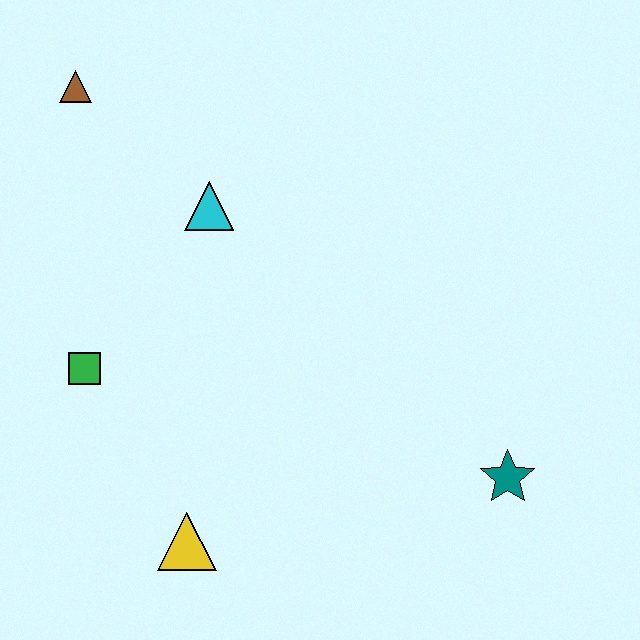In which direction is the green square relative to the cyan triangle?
The green square is below the cyan triangle.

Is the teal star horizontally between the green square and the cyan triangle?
No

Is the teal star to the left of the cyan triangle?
No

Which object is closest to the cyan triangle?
The brown triangle is closest to the cyan triangle.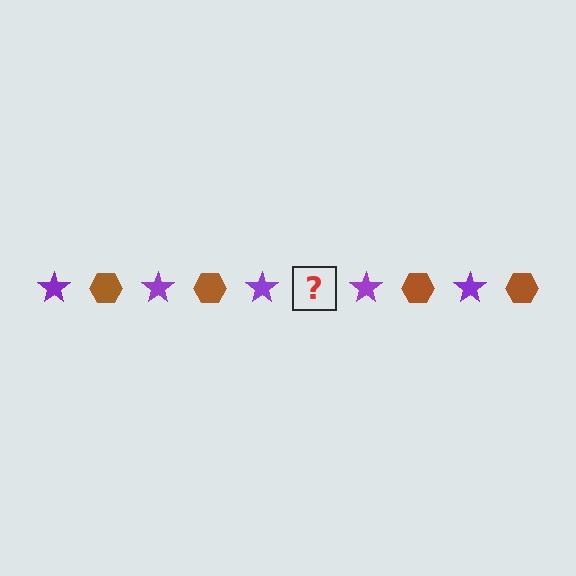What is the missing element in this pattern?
The missing element is a brown hexagon.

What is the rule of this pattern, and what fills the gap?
The rule is that the pattern alternates between purple star and brown hexagon. The gap should be filled with a brown hexagon.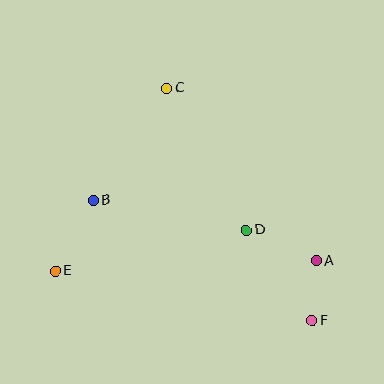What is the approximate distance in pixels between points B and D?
The distance between B and D is approximately 155 pixels.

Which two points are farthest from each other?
Points C and F are farthest from each other.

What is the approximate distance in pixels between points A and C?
The distance between A and C is approximately 228 pixels.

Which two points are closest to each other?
Points A and F are closest to each other.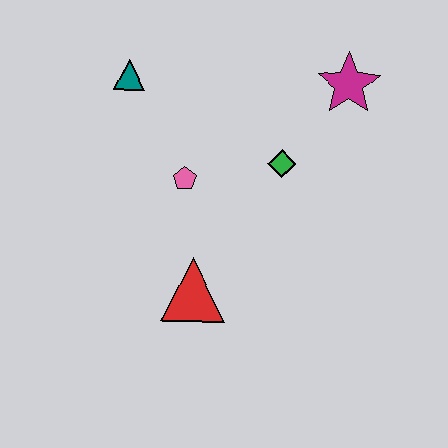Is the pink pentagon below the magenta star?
Yes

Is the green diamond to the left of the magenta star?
Yes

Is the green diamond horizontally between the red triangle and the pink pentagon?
No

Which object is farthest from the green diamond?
The teal triangle is farthest from the green diamond.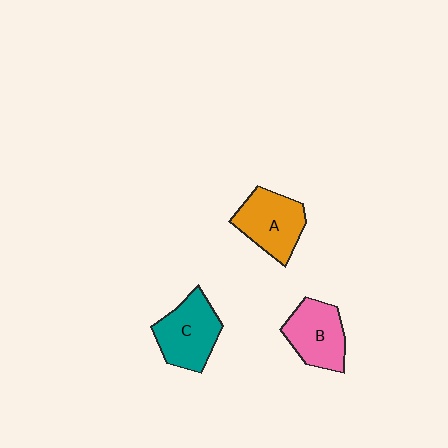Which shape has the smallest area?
Shape B (pink).